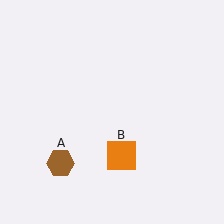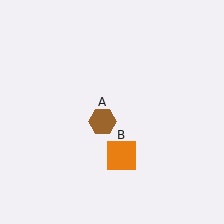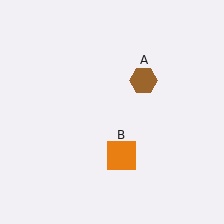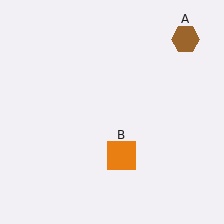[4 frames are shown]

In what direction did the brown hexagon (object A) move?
The brown hexagon (object A) moved up and to the right.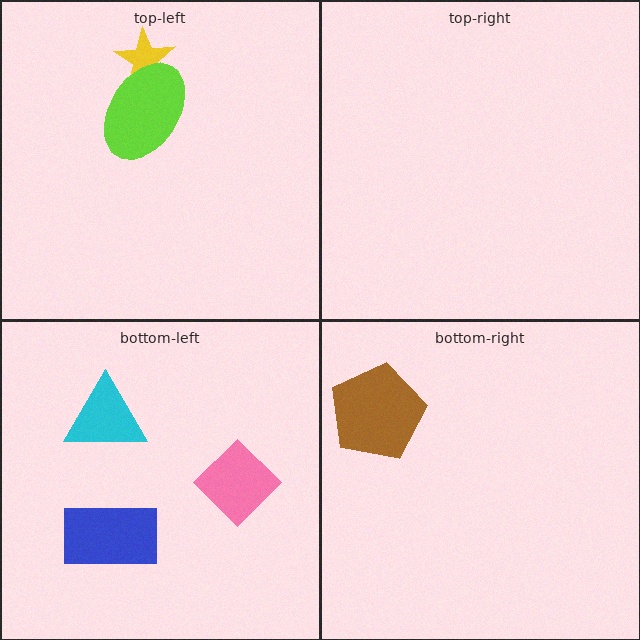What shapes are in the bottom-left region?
The blue rectangle, the pink diamond, the cyan triangle.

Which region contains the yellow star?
The top-left region.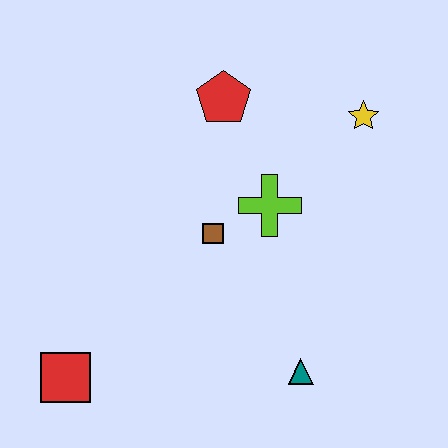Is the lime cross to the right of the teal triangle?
No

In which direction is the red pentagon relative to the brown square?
The red pentagon is above the brown square.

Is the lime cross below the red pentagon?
Yes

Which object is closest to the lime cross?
The brown square is closest to the lime cross.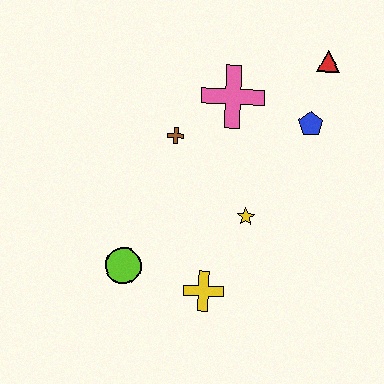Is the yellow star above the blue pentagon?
No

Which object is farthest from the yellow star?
The red triangle is farthest from the yellow star.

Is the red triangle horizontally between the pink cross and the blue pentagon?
No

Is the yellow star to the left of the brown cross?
No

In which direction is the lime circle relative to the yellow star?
The lime circle is to the left of the yellow star.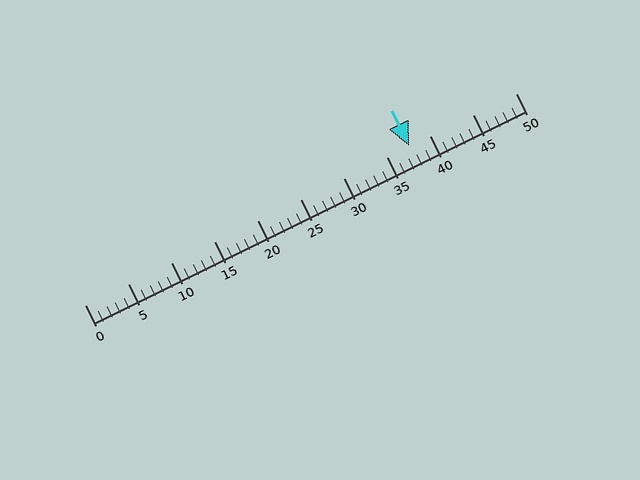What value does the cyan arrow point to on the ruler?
The cyan arrow points to approximately 38.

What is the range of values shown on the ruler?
The ruler shows values from 0 to 50.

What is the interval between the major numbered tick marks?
The major tick marks are spaced 5 units apart.